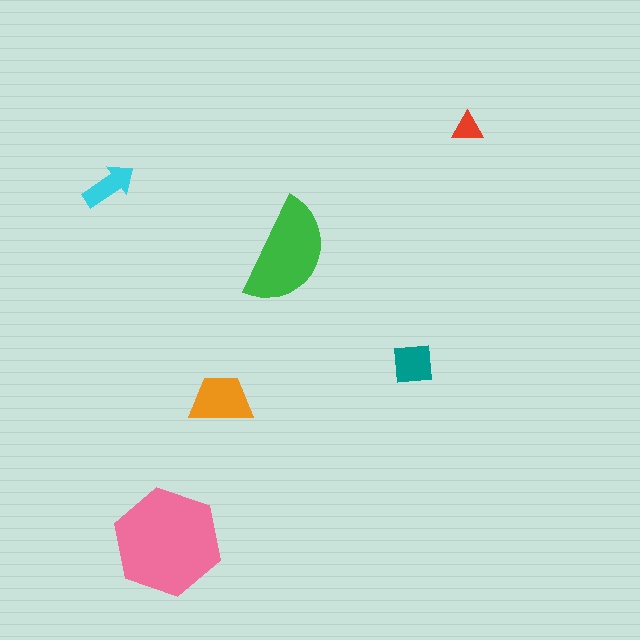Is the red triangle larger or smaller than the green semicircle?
Smaller.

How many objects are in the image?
There are 6 objects in the image.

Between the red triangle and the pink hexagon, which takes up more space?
The pink hexagon.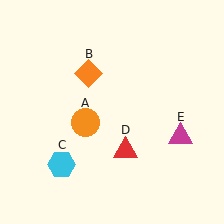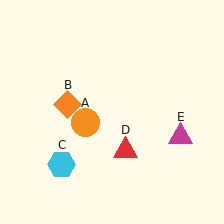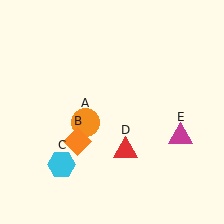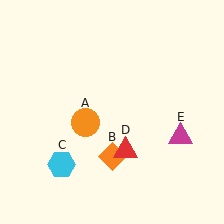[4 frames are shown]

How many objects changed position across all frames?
1 object changed position: orange diamond (object B).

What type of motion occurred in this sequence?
The orange diamond (object B) rotated counterclockwise around the center of the scene.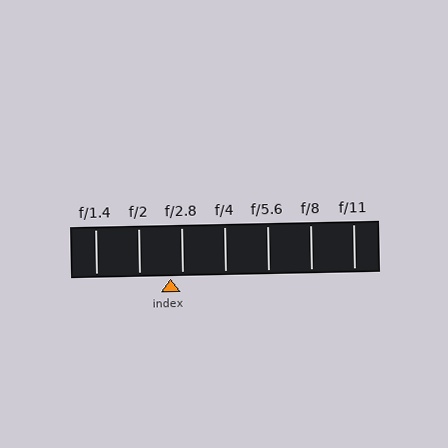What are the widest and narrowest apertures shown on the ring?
The widest aperture shown is f/1.4 and the narrowest is f/11.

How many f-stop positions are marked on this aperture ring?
There are 7 f-stop positions marked.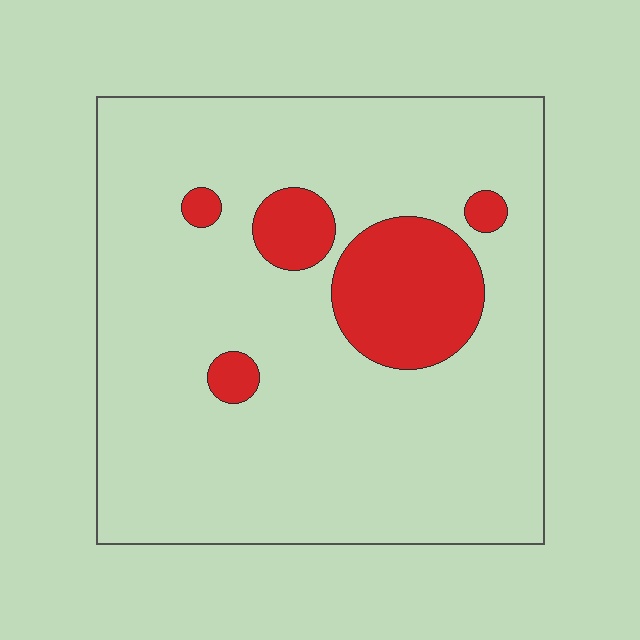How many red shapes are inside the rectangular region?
5.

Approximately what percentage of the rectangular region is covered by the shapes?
Approximately 15%.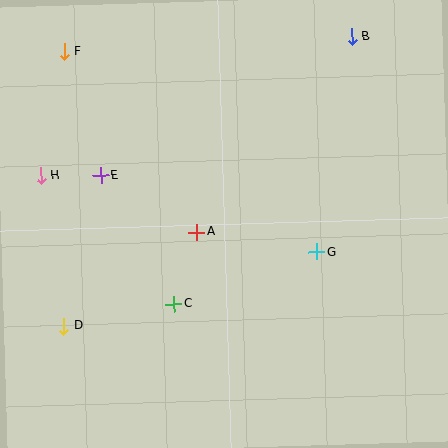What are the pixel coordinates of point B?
Point B is at (352, 36).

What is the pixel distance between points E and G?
The distance between E and G is 229 pixels.